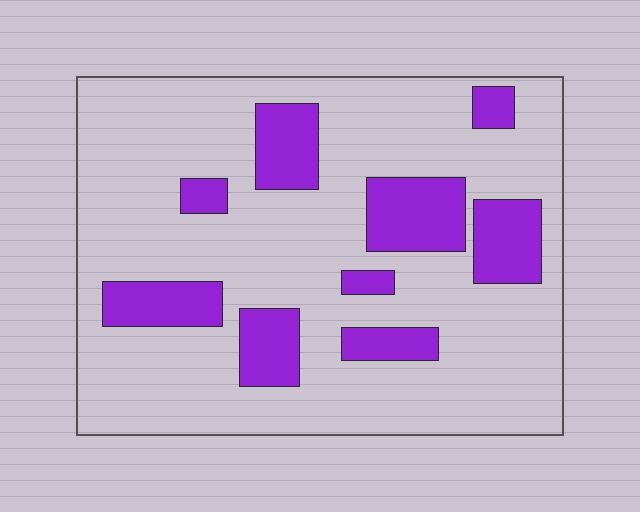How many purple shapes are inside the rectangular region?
9.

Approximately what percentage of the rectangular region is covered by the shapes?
Approximately 20%.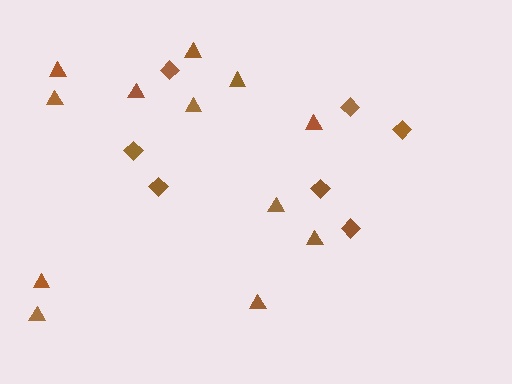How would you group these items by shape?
There are 2 groups: one group of diamonds (7) and one group of triangles (12).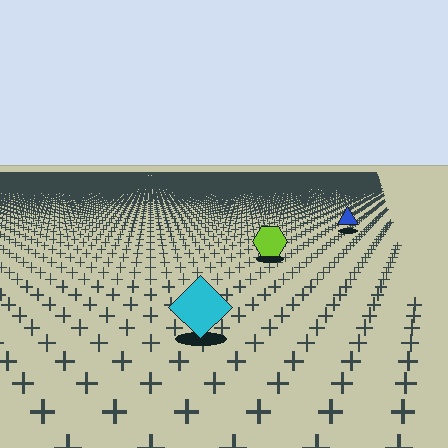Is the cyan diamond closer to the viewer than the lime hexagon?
Yes. The cyan diamond is closer — you can tell from the texture gradient: the ground texture is coarser near it.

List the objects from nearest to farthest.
From nearest to farthest: the cyan diamond, the lime hexagon, the blue triangle.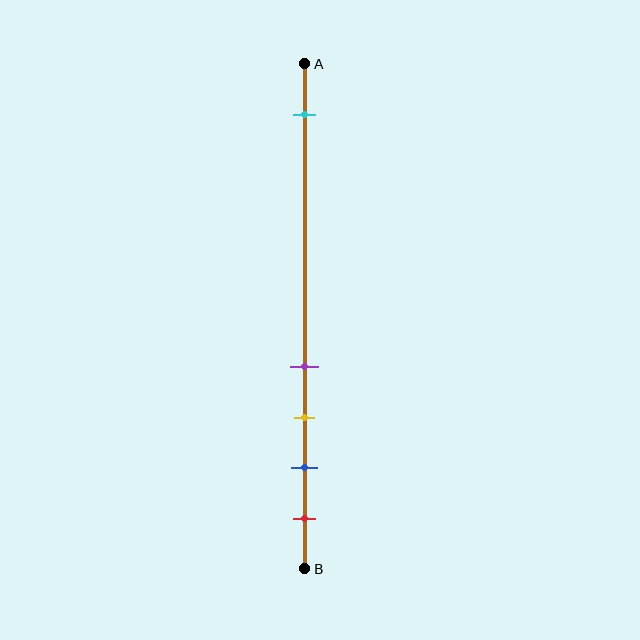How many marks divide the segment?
There are 5 marks dividing the segment.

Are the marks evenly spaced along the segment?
No, the marks are not evenly spaced.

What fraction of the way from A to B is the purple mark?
The purple mark is approximately 60% (0.6) of the way from A to B.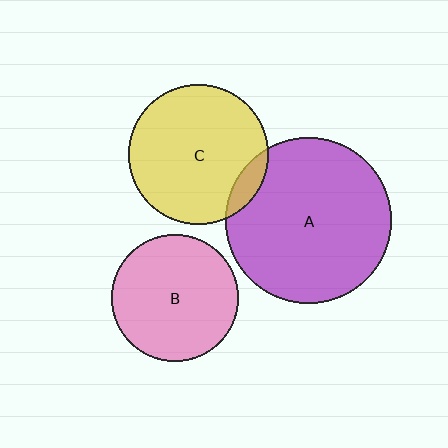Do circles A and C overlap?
Yes.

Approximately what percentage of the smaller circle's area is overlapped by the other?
Approximately 10%.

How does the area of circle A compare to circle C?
Approximately 1.4 times.